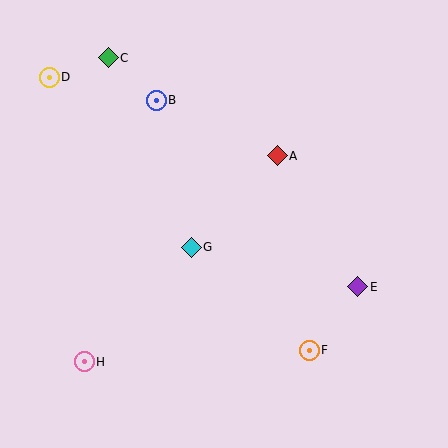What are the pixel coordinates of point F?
Point F is at (309, 350).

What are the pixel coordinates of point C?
Point C is at (108, 58).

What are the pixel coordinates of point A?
Point A is at (277, 156).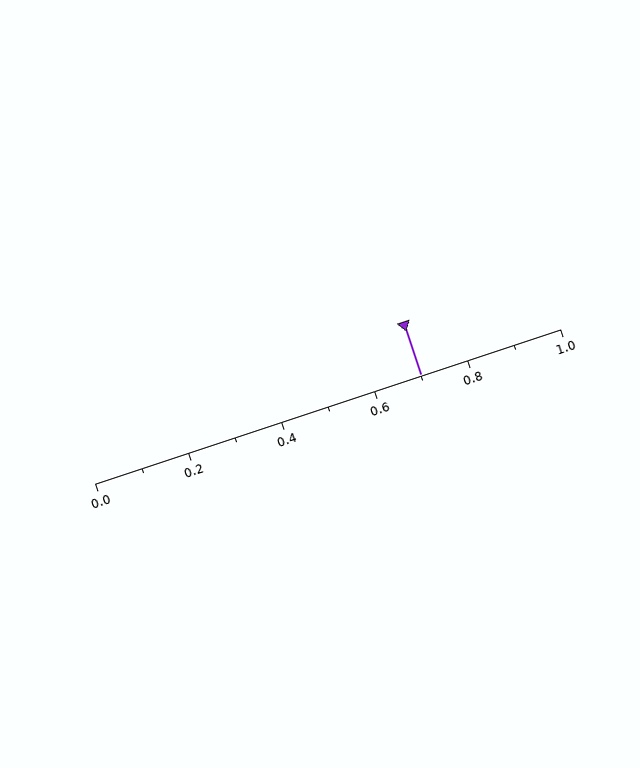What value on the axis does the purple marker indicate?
The marker indicates approximately 0.7.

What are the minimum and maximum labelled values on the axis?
The axis runs from 0.0 to 1.0.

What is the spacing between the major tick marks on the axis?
The major ticks are spaced 0.2 apart.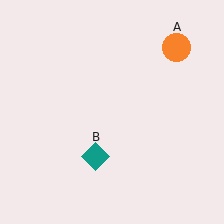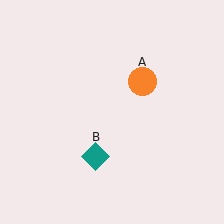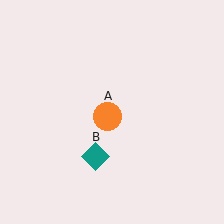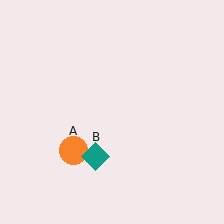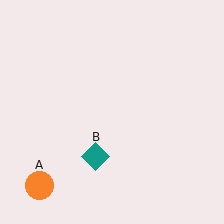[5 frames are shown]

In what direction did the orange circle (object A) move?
The orange circle (object A) moved down and to the left.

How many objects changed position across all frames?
1 object changed position: orange circle (object A).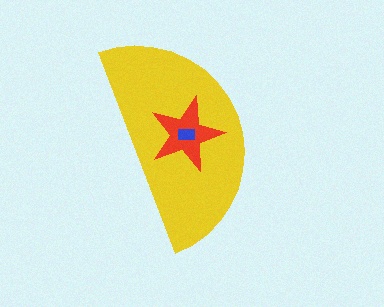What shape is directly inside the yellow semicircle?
The red star.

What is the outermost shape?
The yellow semicircle.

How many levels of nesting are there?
3.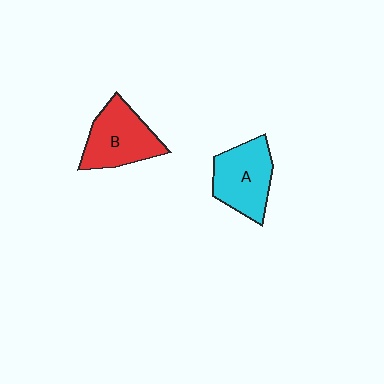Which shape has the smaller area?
Shape A (cyan).